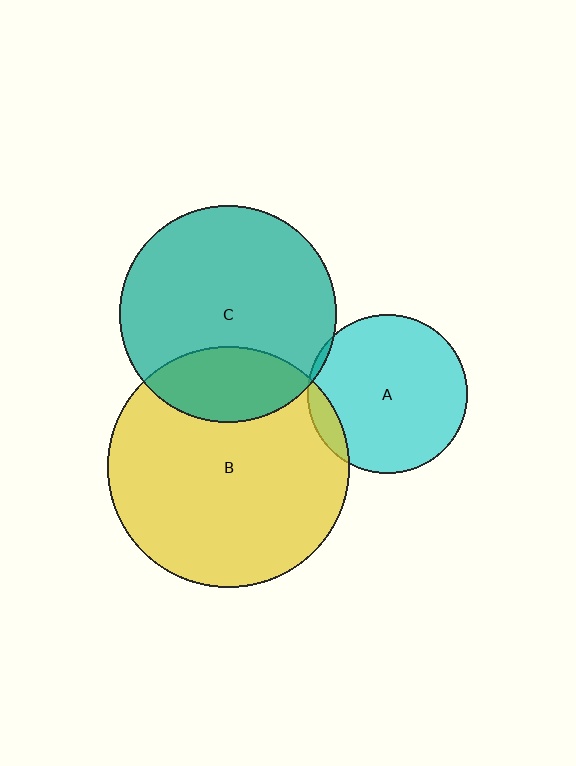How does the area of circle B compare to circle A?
Approximately 2.3 times.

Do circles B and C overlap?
Yes.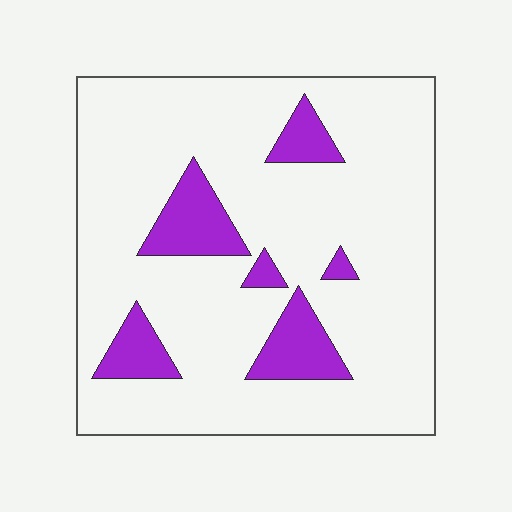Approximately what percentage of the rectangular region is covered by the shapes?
Approximately 15%.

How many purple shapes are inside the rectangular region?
6.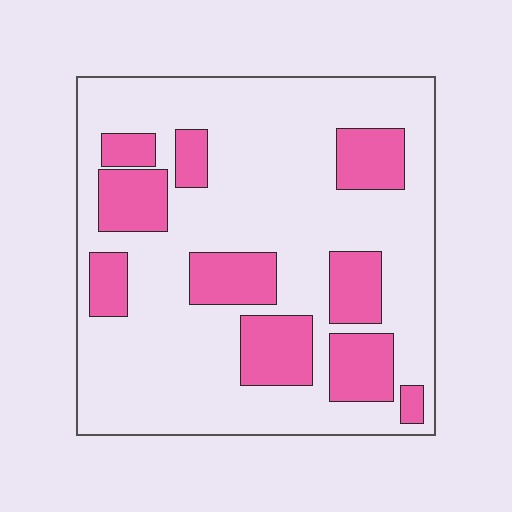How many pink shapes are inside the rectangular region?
10.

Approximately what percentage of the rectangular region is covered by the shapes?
Approximately 25%.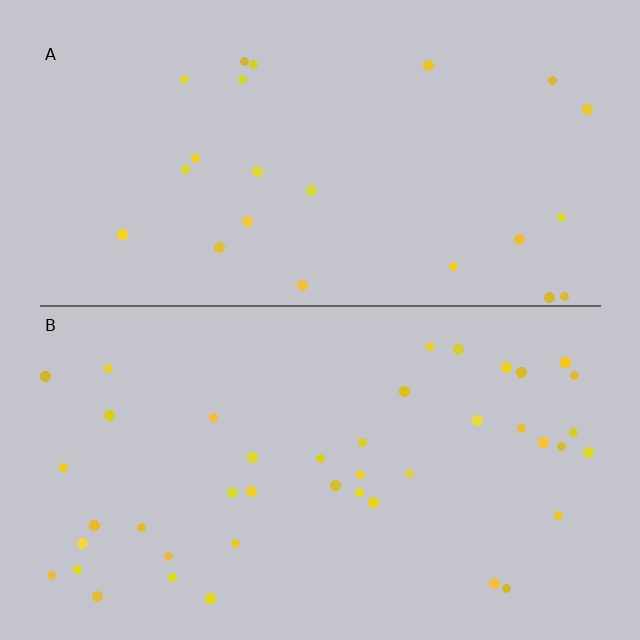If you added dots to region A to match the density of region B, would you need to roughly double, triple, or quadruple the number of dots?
Approximately double.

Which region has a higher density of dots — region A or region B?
B (the bottom).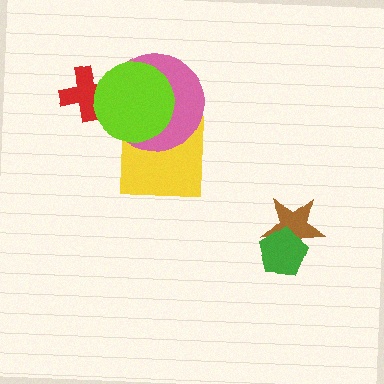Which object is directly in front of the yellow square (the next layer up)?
The pink circle is directly in front of the yellow square.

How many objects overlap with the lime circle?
3 objects overlap with the lime circle.